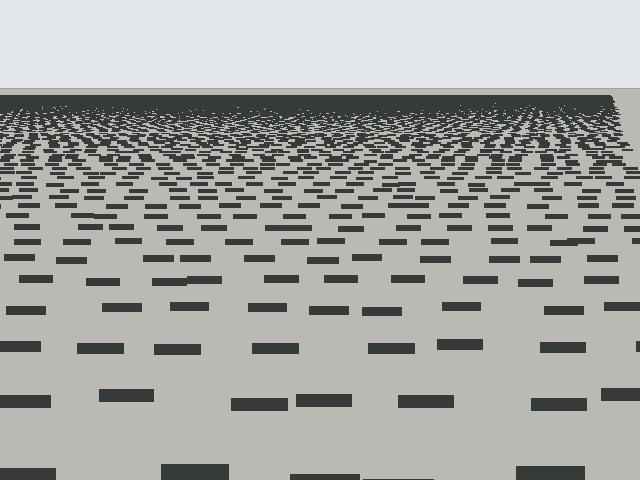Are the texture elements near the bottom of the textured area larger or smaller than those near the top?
Larger. Near the bottom, elements are closer to the viewer and appear at a bigger on-screen size.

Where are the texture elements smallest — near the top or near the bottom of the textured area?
Near the top.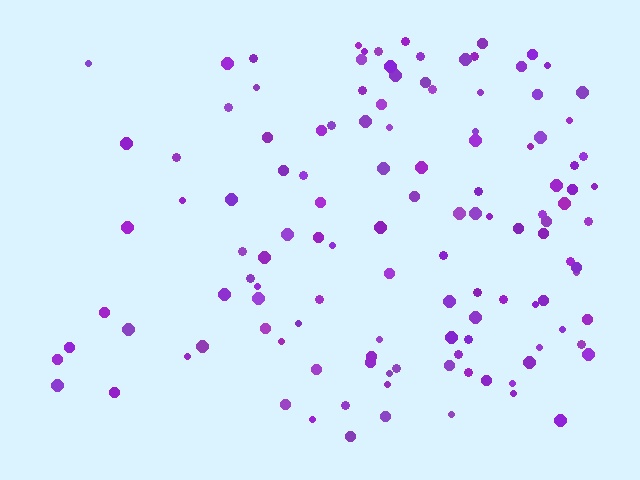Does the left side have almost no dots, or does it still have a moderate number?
Still a moderate number, just noticeably fewer than the right.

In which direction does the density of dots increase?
From left to right, with the right side densest.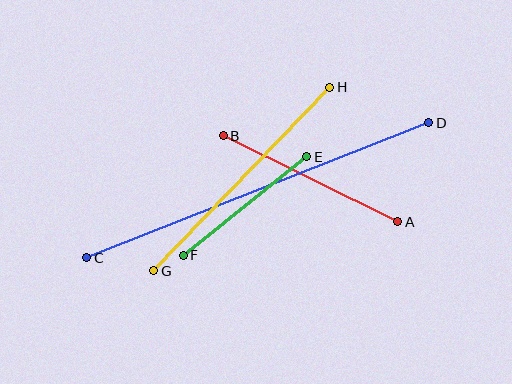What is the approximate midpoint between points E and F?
The midpoint is at approximately (245, 206) pixels.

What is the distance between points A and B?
The distance is approximately 194 pixels.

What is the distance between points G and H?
The distance is approximately 254 pixels.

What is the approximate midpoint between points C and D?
The midpoint is at approximately (258, 190) pixels.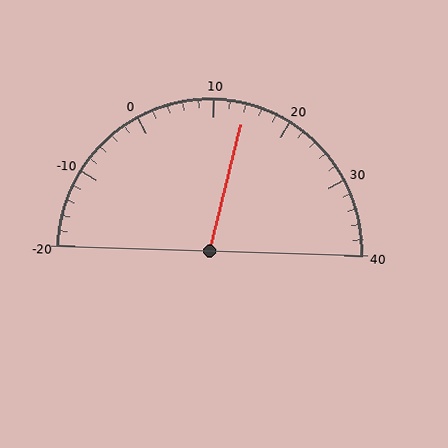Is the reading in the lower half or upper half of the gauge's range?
The reading is in the upper half of the range (-20 to 40).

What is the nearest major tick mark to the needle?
The nearest major tick mark is 10.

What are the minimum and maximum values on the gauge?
The gauge ranges from -20 to 40.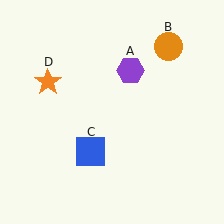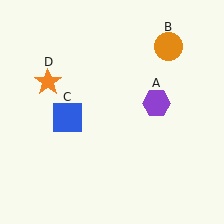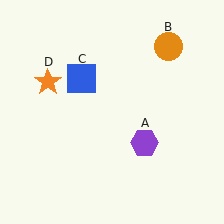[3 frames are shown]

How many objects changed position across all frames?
2 objects changed position: purple hexagon (object A), blue square (object C).